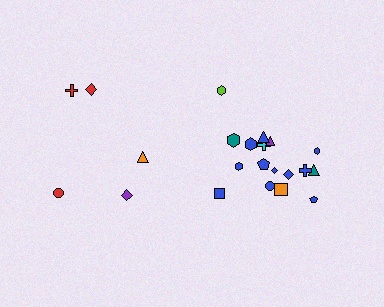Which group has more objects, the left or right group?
The right group.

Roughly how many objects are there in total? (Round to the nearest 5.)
Roughly 25 objects in total.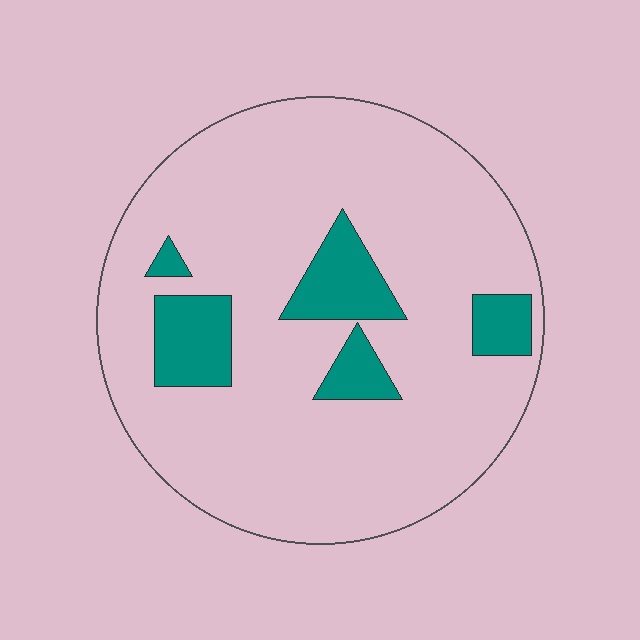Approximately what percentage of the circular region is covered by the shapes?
Approximately 15%.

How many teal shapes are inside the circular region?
5.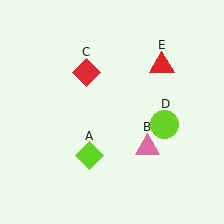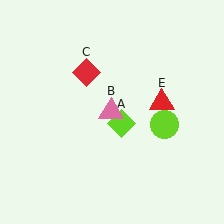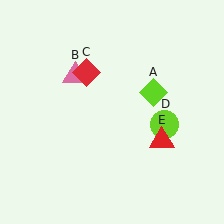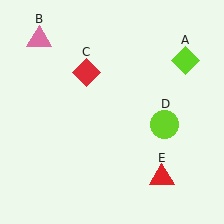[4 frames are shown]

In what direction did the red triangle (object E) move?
The red triangle (object E) moved down.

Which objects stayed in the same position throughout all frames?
Red diamond (object C) and lime circle (object D) remained stationary.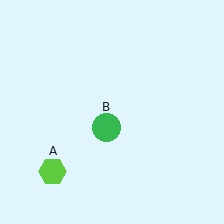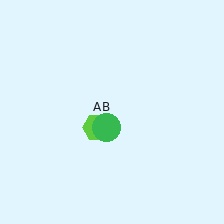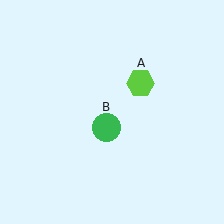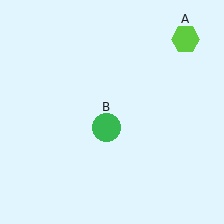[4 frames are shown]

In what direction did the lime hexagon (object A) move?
The lime hexagon (object A) moved up and to the right.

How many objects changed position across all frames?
1 object changed position: lime hexagon (object A).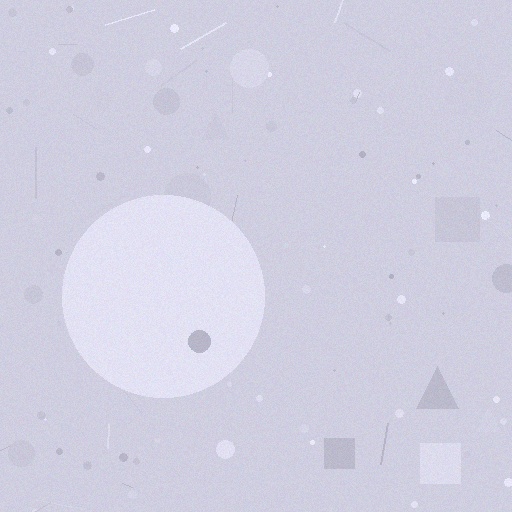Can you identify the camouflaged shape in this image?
The camouflaged shape is a circle.